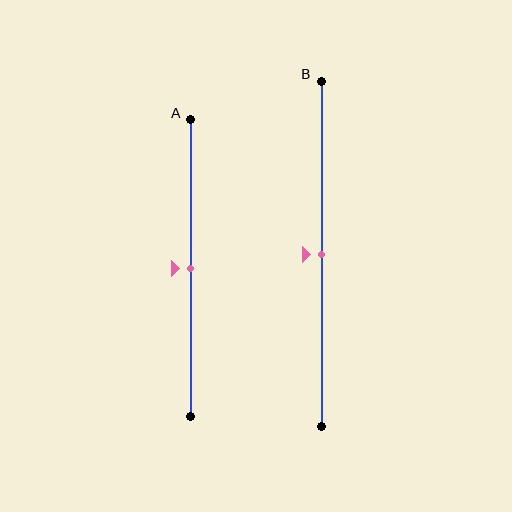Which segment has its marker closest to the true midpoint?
Segment A has its marker closest to the true midpoint.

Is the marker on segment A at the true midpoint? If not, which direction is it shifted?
Yes, the marker on segment A is at the true midpoint.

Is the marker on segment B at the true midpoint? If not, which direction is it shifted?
Yes, the marker on segment B is at the true midpoint.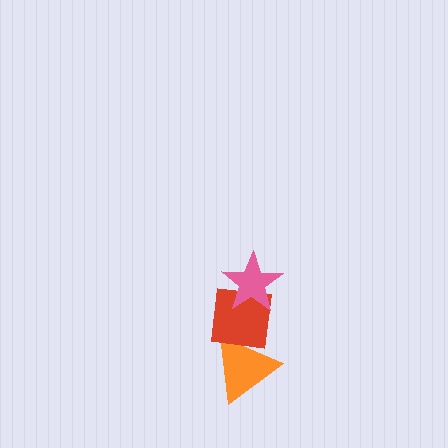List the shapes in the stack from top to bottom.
From top to bottom: the pink star, the red square, the orange triangle.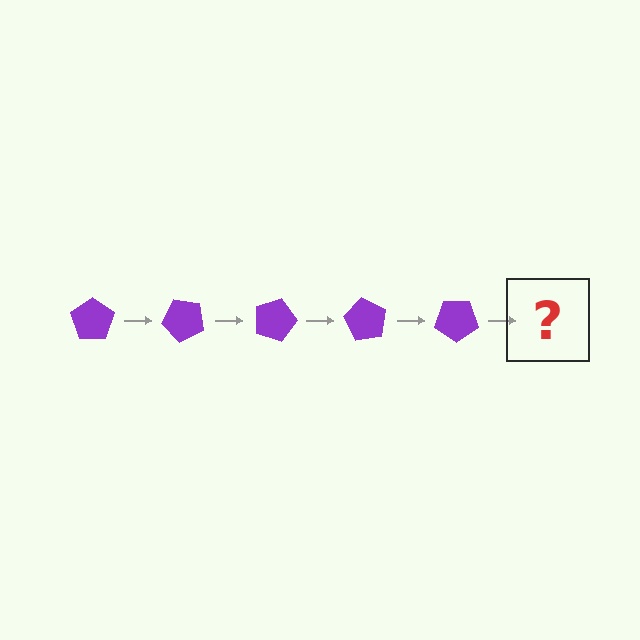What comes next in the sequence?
The next element should be a purple pentagon rotated 225 degrees.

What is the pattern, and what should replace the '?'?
The pattern is that the pentagon rotates 45 degrees each step. The '?' should be a purple pentagon rotated 225 degrees.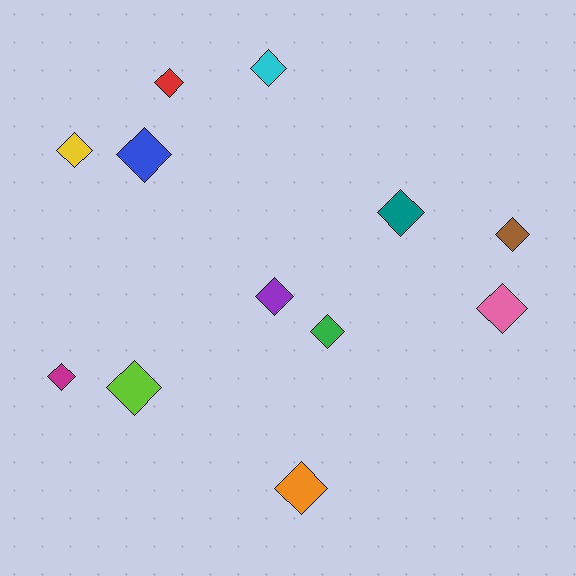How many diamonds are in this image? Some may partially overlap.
There are 12 diamonds.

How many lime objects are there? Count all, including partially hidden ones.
There is 1 lime object.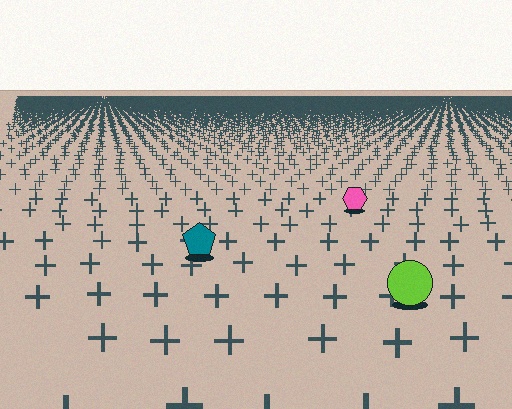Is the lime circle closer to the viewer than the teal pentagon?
Yes. The lime circle is closer — you can tell from the texture gradient: the ground texture is coarser near it.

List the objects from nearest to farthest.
From nearest to farthest: the lime circle, the teal pentagon, the pink hexagon.